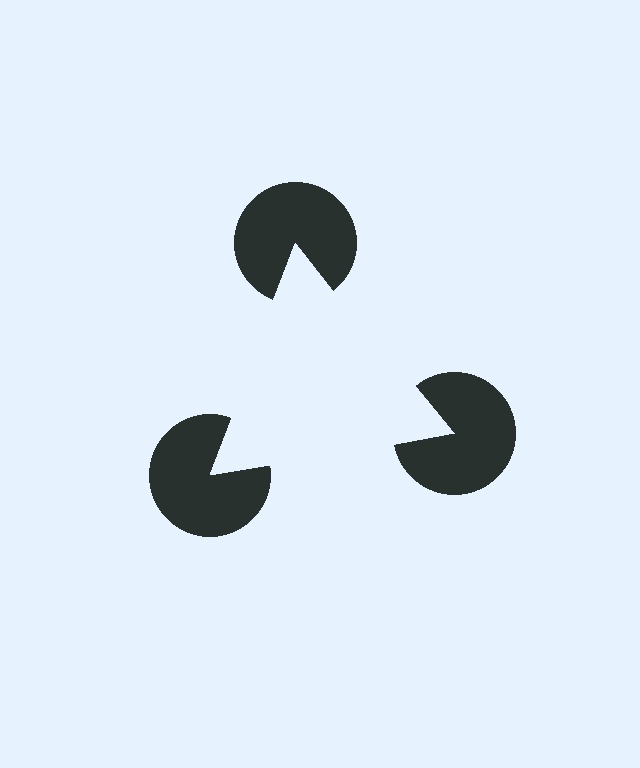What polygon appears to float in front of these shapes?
An illusory triangle — its edges are inferred from the aligned wedge cuts in the pac-man discs, not physically drawn.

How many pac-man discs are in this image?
There are 3 — one at each vertex of the illusory triangle.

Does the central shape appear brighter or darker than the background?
It typically appears slightly brighter than the background, even though no actual brightness change is drawn.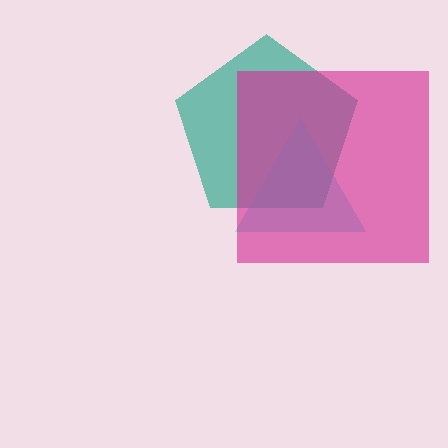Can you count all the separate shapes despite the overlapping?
Yes, there are 3 separate shapes.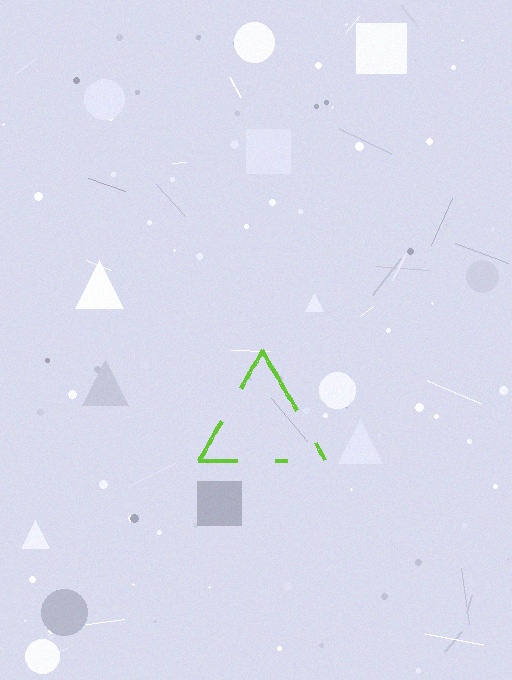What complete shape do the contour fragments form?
The contour fragments form a triangle.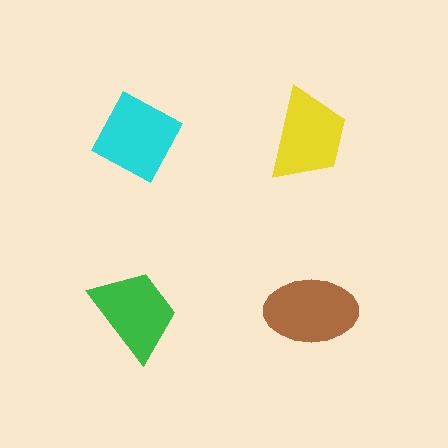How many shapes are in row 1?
2 shapes.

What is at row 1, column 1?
A cyan diamond.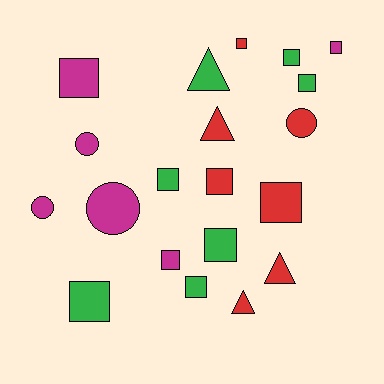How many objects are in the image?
There are 20 objects.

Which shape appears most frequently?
Square, with 12 objects.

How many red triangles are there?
There are 3 red triangles.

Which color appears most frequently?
Red, with 7 objects.